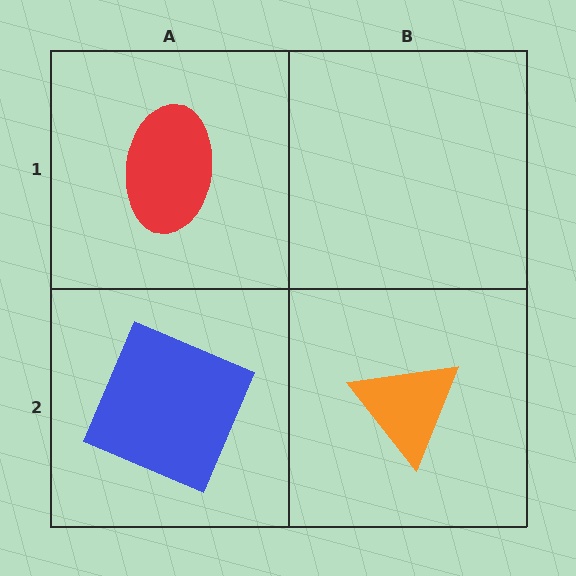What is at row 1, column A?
A red ellipse.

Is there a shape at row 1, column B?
No, that cell is empty.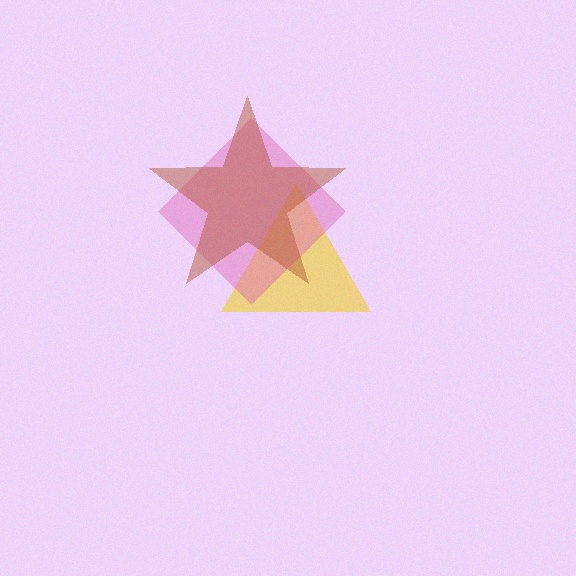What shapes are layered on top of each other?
The layered shapes are: a yellow triangle, a pink diamond, a brown star.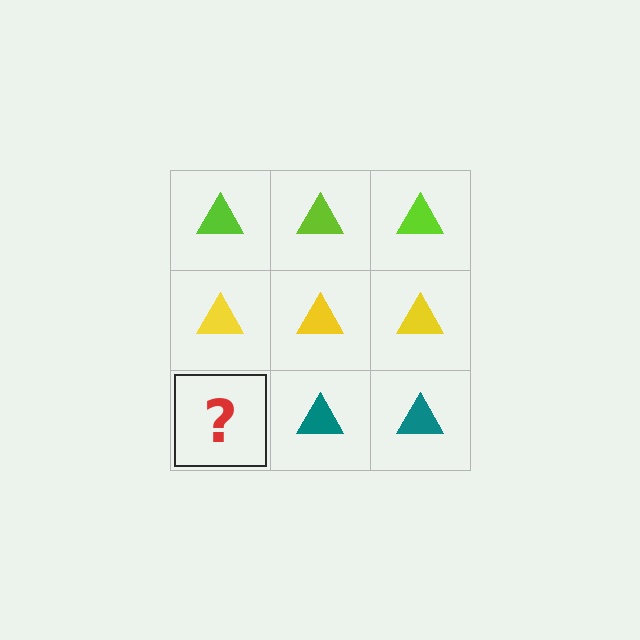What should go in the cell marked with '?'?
The missing cell should contain a teal triangle.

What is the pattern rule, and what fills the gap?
The rule is that each row has a consistent color. The gap should be filled with a teal triangle.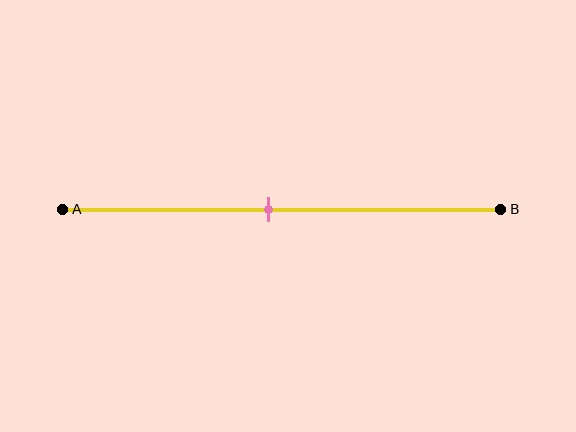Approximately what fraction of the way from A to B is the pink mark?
The pink mark is approximately 45% of the way from A to B.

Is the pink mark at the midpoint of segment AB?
Yes, the mark is approximately at the midpoint.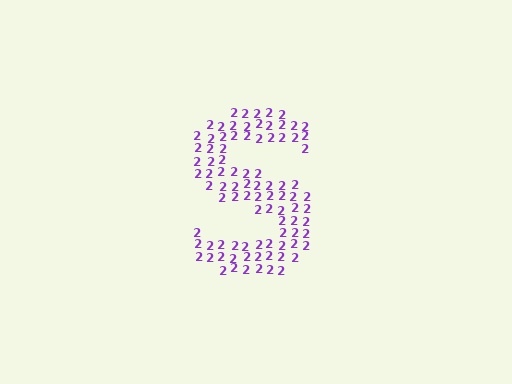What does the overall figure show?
The overall figure shows the letter S.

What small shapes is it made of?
It is made of small digit 2's.